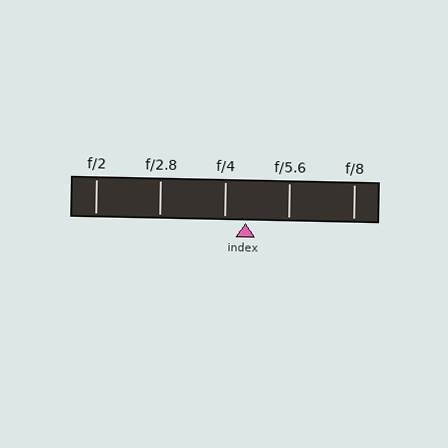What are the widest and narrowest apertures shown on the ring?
The widest aperture shown is f/2 and the narrowest is f/8.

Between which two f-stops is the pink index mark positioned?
The index mark is between f/4 and f/5.6.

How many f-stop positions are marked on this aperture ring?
There are 5 f-stop positions marked.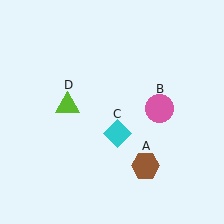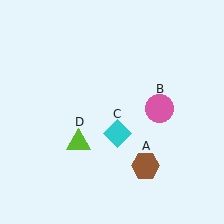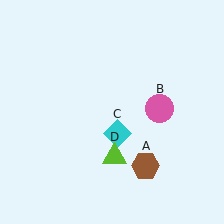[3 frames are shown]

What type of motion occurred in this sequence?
The lime triangle (object D) rotated counterclockwise around the center of the scene.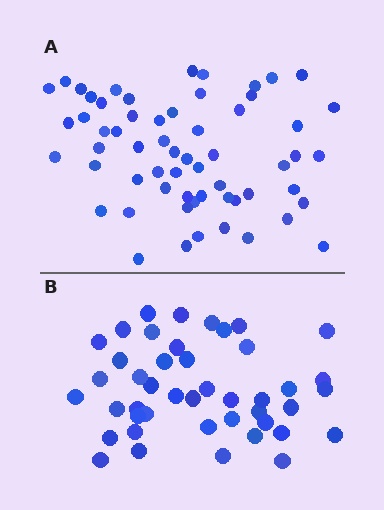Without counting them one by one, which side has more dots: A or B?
Region A (the top region) has more dots.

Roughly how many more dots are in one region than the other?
Region A has approximately 15 more dots than region B.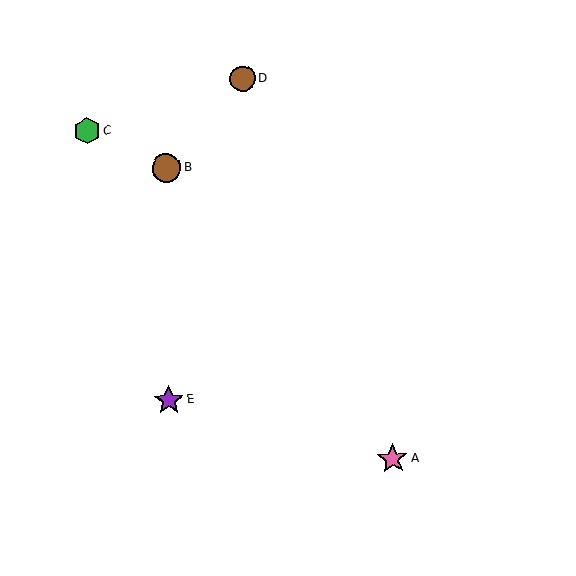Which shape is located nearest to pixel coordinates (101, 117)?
The green hexagon (labeled C) at (87, 131) is nearest to that location.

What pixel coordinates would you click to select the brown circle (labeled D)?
Click at (243, 79) to select the brown circle D.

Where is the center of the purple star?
The center of the purple star is at (169, 400).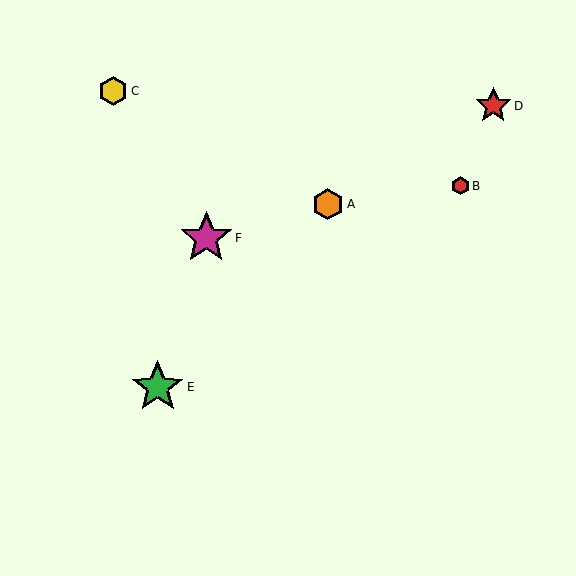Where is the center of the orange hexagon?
The center of the orange hexagon is at (328, 204).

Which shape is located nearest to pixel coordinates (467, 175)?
The red hexagon (labeled B) at (460, 186) is nearest to that location.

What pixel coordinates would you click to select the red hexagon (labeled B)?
Click at (460, 186) to select the red hexagon B.